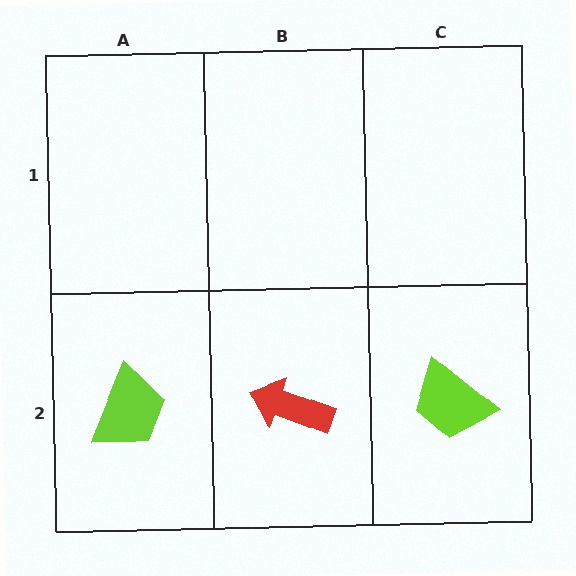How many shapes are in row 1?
0 shapes.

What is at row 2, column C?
A lime trapezoid.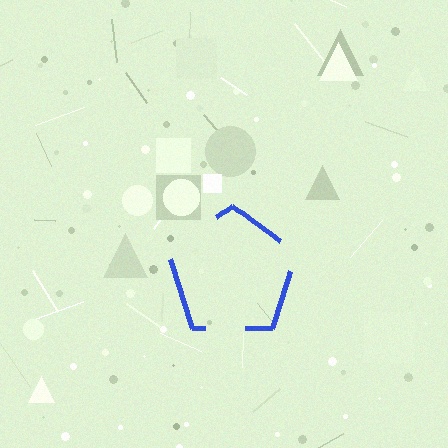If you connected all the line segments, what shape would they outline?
They would outline a pentagon.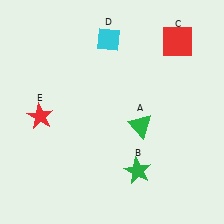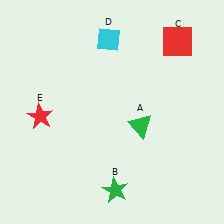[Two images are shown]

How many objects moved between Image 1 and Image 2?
1 object moved between the two images.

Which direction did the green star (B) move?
The green star (B) moved left.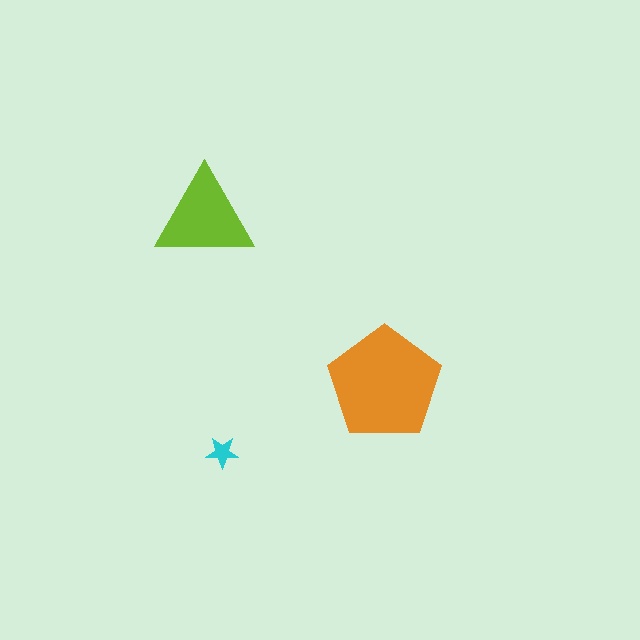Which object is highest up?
The lime triangle is topmost.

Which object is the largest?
The orange pentagon.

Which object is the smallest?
The cyan star.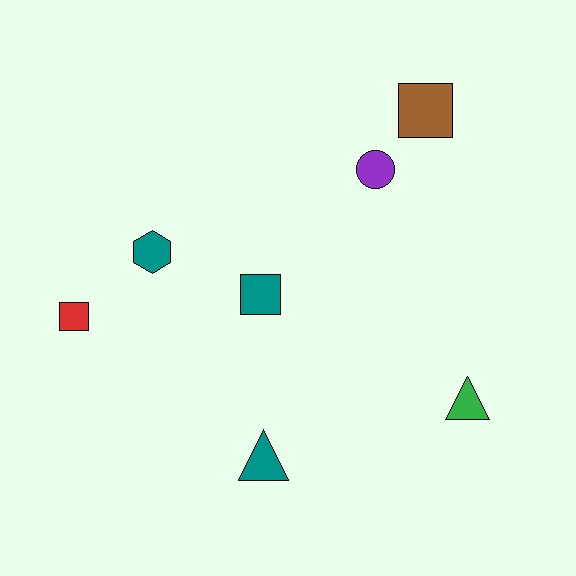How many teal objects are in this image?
There are 3 teal objects.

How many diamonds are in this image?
There are no diamonds.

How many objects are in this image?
There are 7 objects.